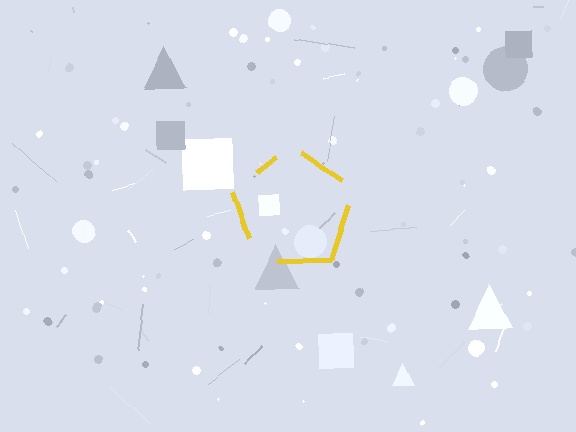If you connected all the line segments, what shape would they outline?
They would outline a pentagon.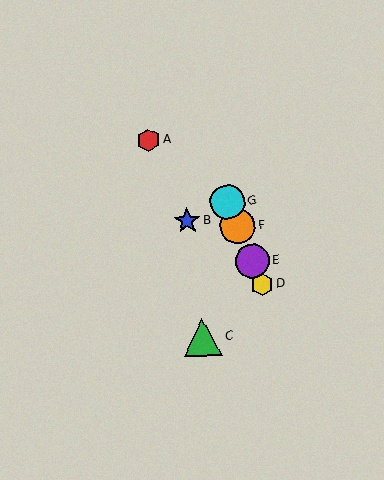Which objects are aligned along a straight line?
Objects D, E, F, G are aligned along a straight line.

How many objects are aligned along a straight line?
4 objects (D, E, F, G) are aligned along a straight line.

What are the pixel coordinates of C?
Object C is at (203, 337).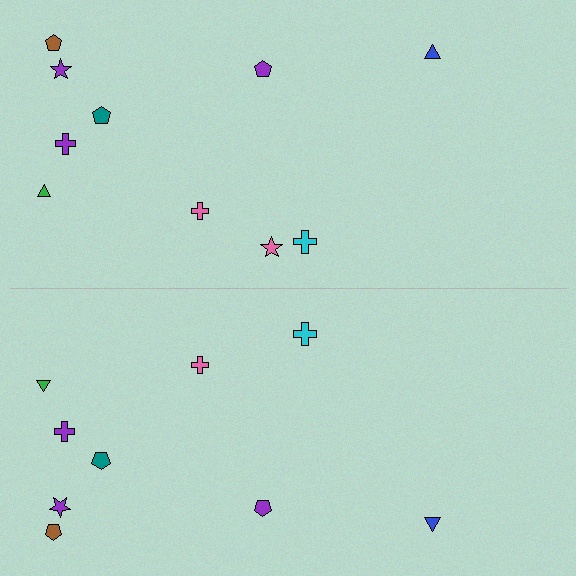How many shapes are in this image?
There are 19 shapes in this image.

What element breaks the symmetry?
A pink star is missing from the bottom side.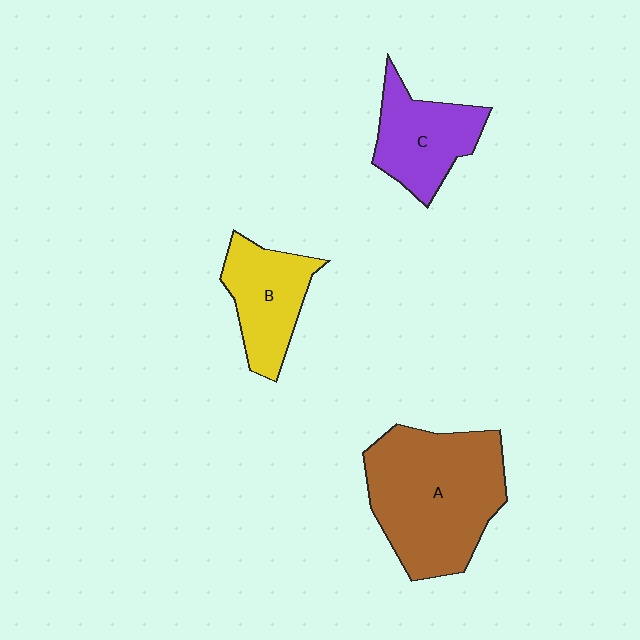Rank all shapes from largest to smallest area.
From largest to smallest: A (brown), C (purple), B (yellow).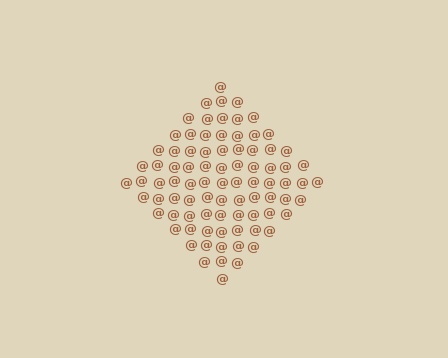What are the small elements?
The small elements are at signs.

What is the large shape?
The large shape is a diamond.